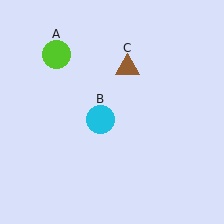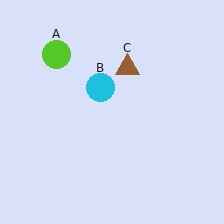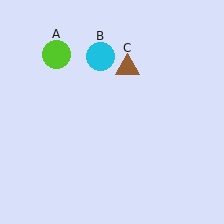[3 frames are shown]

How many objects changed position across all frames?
1 object changed position: cyan circle (object B).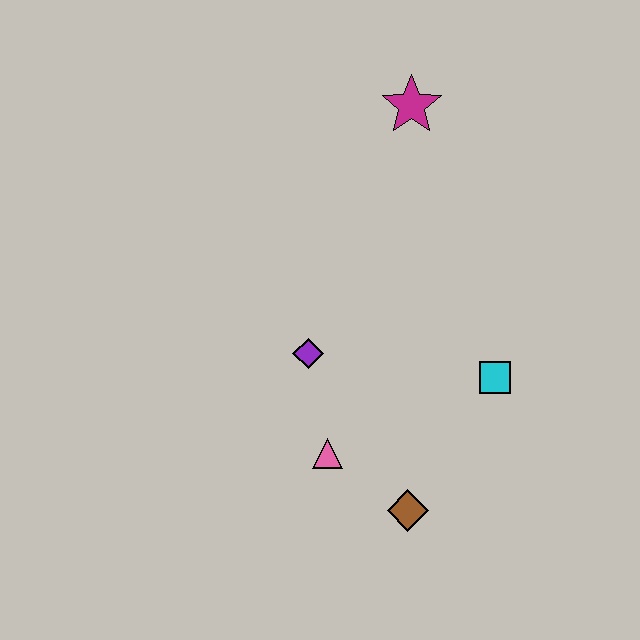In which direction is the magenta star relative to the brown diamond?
The magenta star is above the brown diamond.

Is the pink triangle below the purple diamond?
Yes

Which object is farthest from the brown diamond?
The magenta star is farthest from the brown diamond.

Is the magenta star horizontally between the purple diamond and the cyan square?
Yes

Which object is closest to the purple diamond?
The pink triangle is closest to the purple diamond.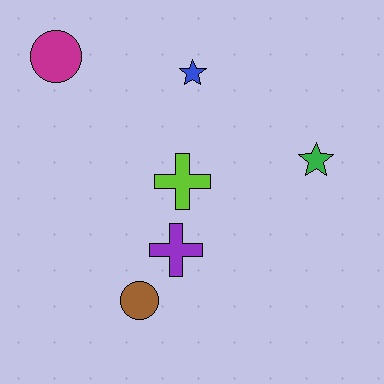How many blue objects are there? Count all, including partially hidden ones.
There is 1 blue object.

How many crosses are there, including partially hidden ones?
There are 2 crosses.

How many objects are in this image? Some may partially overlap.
There are 6 objects.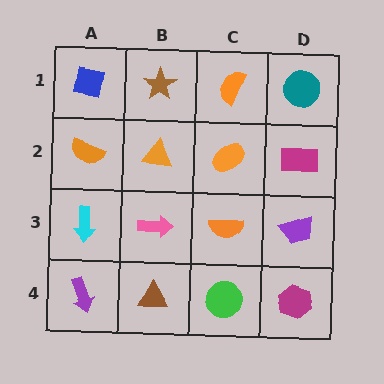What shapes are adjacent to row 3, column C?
An orange ellipse (row 2, column C), a green circle (row 4, column C), a pink arrow (row 3, column B), a purple trapezoid (row 3, column D).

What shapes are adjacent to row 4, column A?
A cyan arrow (row 3, column A), a brown triangle (row 4, column B).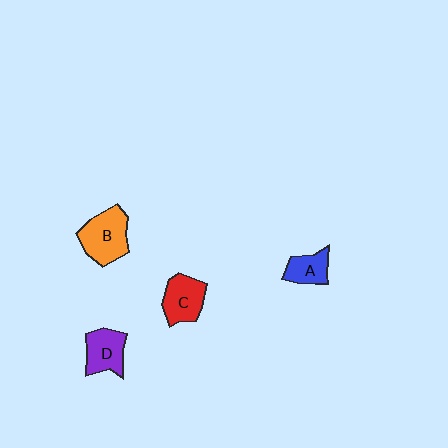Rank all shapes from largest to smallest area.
From largest to smallest: B (orange), C (red), D (purple), A (blue).